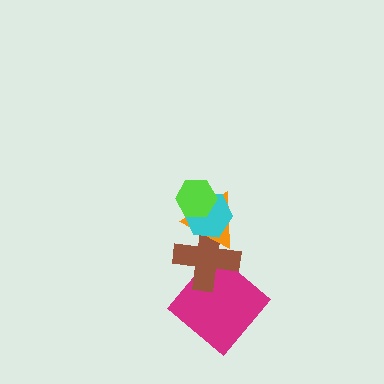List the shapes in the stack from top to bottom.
From top to bottom: the lime hexagon, the cyan hexagon, the orange triangle, the brown cross, the magenta diamond.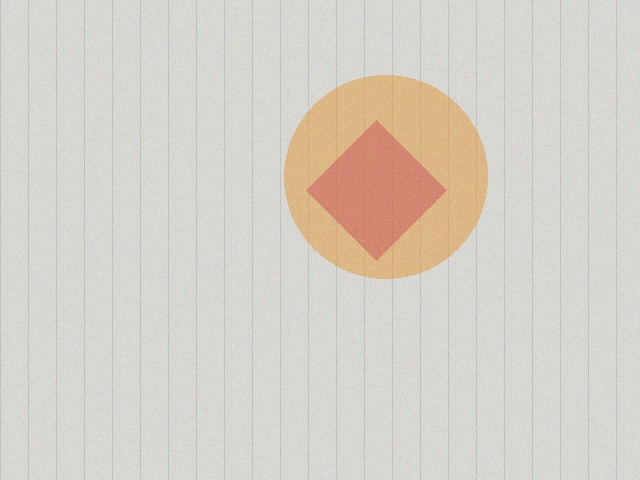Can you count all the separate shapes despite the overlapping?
Yes, there are 2 separate shapes.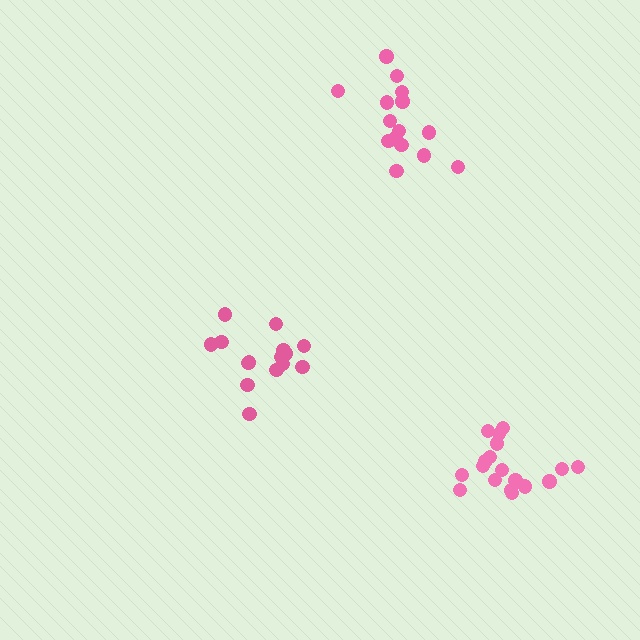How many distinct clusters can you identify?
There are 3 distinct clusters.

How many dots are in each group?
Group 1: 15 dots, Group 2: 18 dots, Group 3: 15 dots (48 total).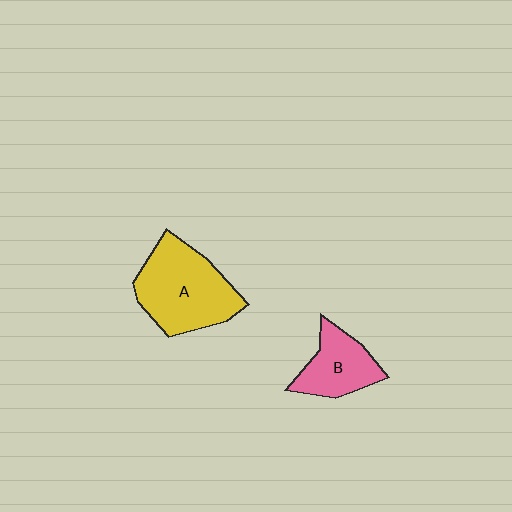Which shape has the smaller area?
Shape B (pink).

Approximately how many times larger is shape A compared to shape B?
Approximately 1.7 times.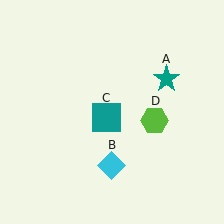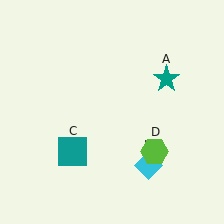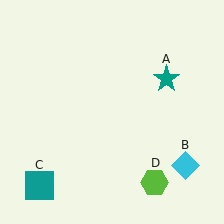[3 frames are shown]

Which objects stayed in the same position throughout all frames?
Teal star (object A) remained stationary.